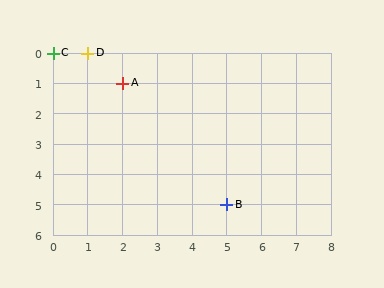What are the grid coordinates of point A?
Point A is at grid coordinates (2, 1).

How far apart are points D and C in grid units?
Points D and C are 1 column apart.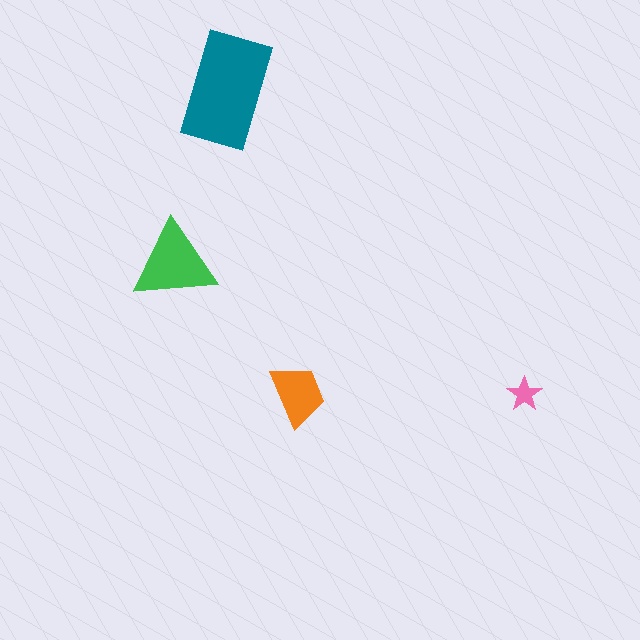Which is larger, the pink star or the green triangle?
The green triangle.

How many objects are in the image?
There are 4 objects in the image.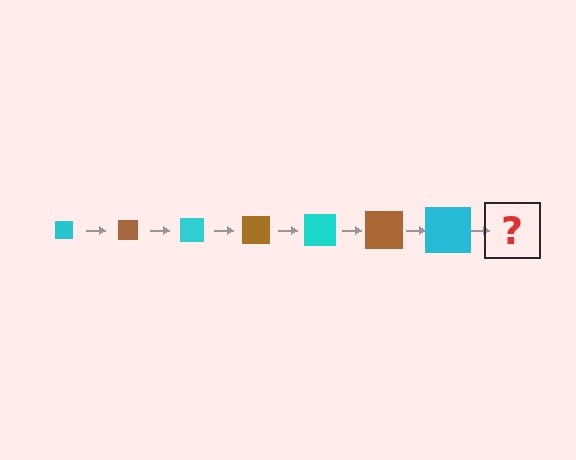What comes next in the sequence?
The next element should be a brown square, larger than the previous one.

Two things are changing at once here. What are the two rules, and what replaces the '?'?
The two rules are that the square grows larger each step and the color cycles through cyan and brown. The '?' should be a brown square, larger than the previous one.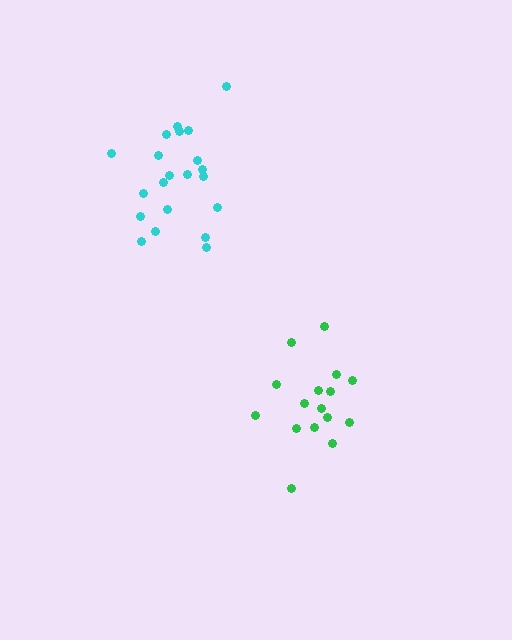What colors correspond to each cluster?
The clusters are colored: cyan, green.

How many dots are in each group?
Group 1: 21 dots, Group 2: 16 dots (37 total).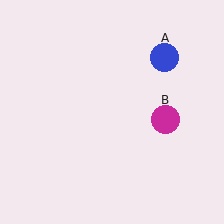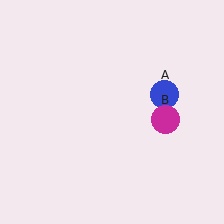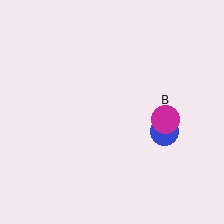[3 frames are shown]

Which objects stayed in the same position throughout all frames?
Magenta circle (object B) remained stationary.